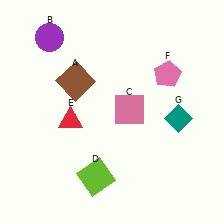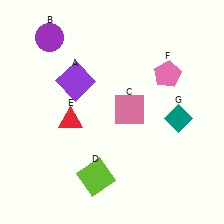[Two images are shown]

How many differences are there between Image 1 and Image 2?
There is 1 difference between the two images.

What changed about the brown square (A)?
In Image 1, A is brown. In Image 2, it changed to purple.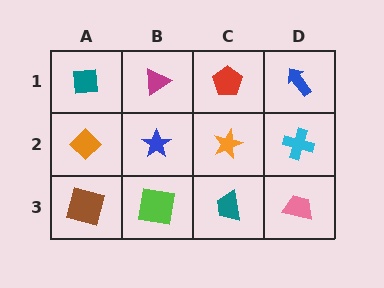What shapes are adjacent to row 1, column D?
A cyan cross (row 2, column D), a red pentagon (row 1, column C).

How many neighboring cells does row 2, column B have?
4.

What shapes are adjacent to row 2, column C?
A red pentagon (row 1, column C), a teal trapezoid (row 3, column C), a blue star (row 2, column B), a cyan cross (row 2, column D).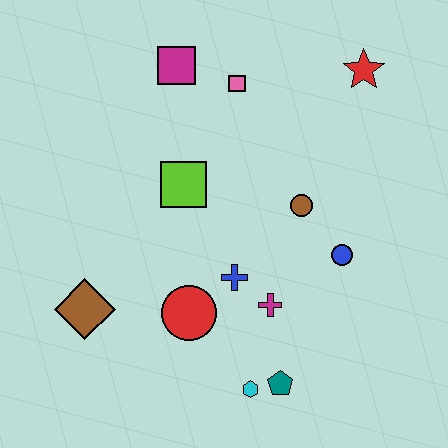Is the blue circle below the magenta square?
Yes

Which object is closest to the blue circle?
The brown circle is closest to the blue circle.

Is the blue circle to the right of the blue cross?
Yes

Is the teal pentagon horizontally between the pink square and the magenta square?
No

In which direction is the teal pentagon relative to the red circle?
The teal pentagon is to the right of the red circle.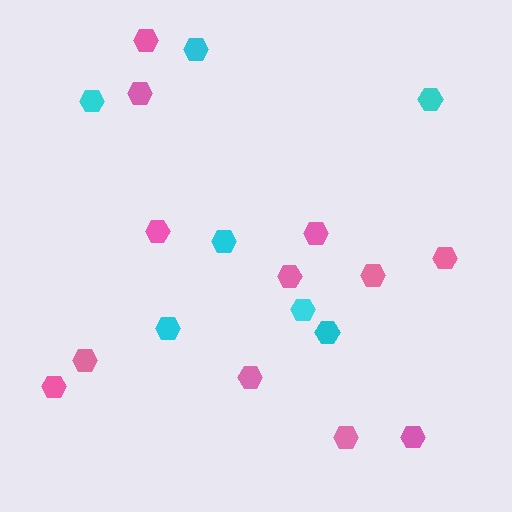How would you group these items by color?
There are 2 groups: one group of pink hexagons (12) and one group of cyan hexagons (7).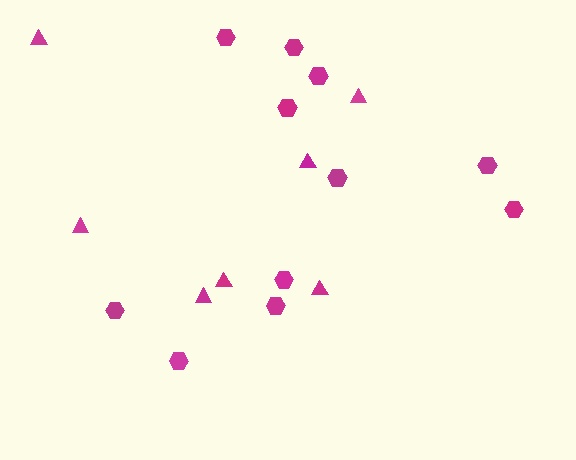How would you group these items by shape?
There are 2 groups: one group of triangles (7) and one group of hexagons (11).